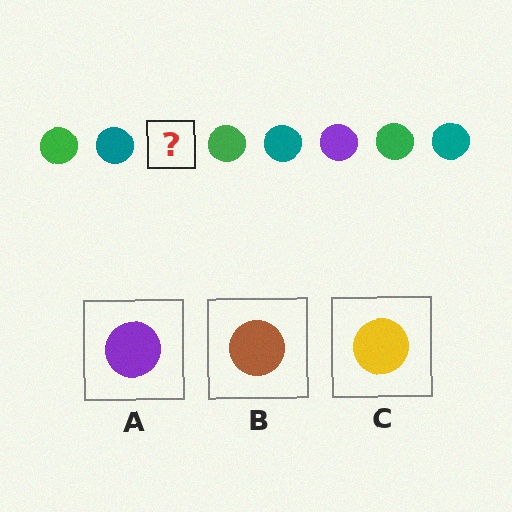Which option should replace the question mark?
Option A.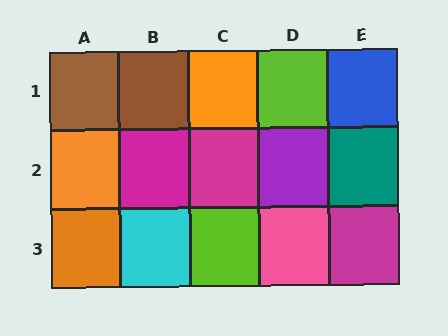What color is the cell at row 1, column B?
Brown.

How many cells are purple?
1 cell is purple.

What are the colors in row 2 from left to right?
Orange, magenta, magenta, purple, teal.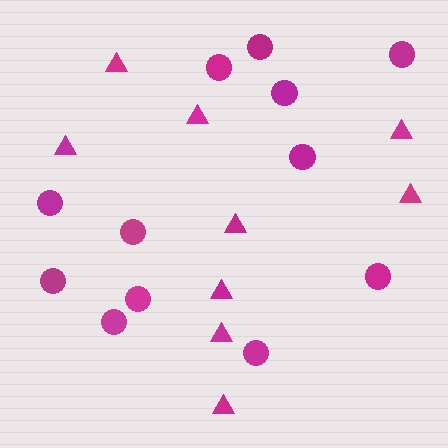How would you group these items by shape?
There are 2 groups: one group of circles (12) and one group of triangles (9).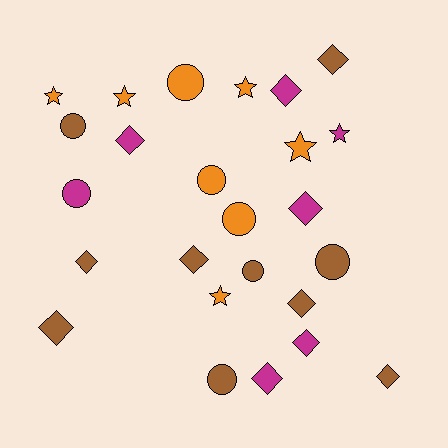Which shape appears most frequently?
Diamond, with 11 objects.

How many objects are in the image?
There are 25 objects.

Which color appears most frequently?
Brown, with 10 objects.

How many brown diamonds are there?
There are 6 brown diamonds.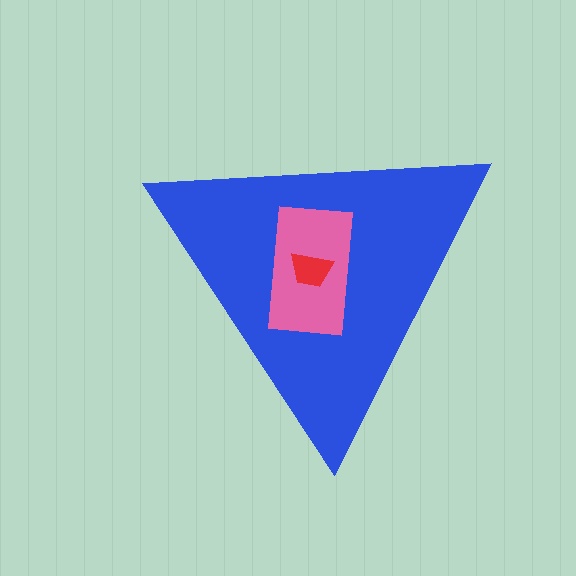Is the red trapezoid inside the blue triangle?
Yes.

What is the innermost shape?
The red trapezoid.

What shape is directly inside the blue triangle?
The pink rectangle.